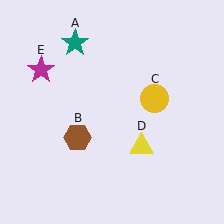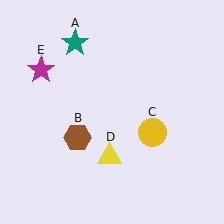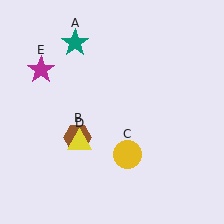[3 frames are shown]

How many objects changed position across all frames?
2 objects changed position: yellow circle (object C), yellow triangle (object D).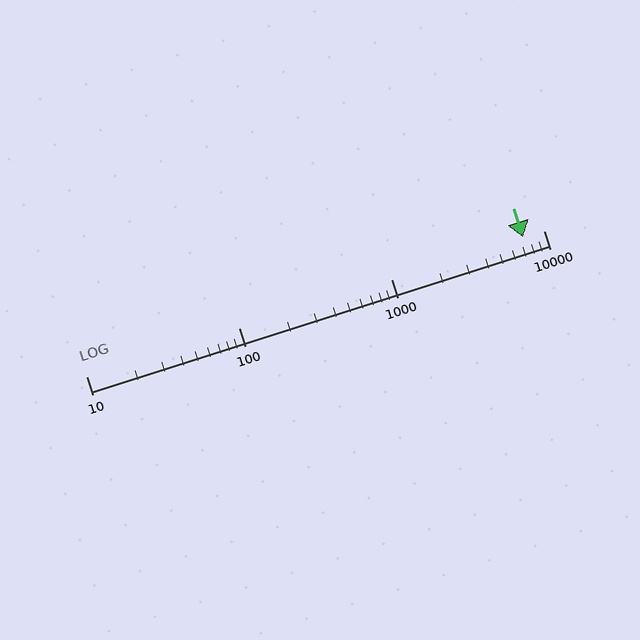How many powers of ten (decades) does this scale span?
The scale spans 3 decades, from 10 to 10000.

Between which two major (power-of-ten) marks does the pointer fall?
The pointer is between 1000 and 10000.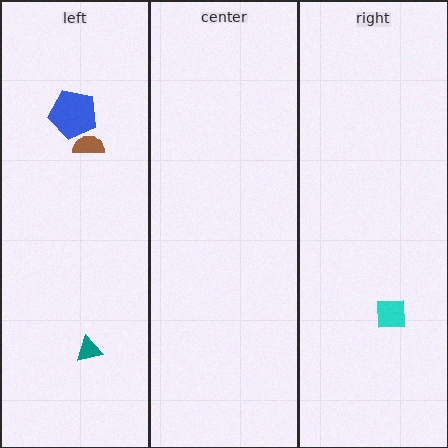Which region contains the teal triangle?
The left region.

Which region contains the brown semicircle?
The left region.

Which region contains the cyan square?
The right region.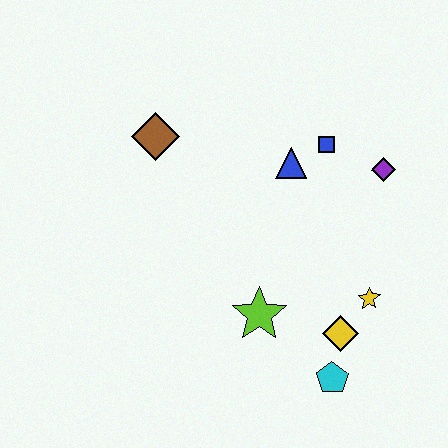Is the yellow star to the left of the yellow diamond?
No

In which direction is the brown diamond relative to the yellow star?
The brown diamond is to the left of the yellow star.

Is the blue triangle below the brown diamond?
Yes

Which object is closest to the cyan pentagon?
The yellow diamond is closest to the cyan pentagon.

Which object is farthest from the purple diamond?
The brown diamond is farthest from the purple diamond.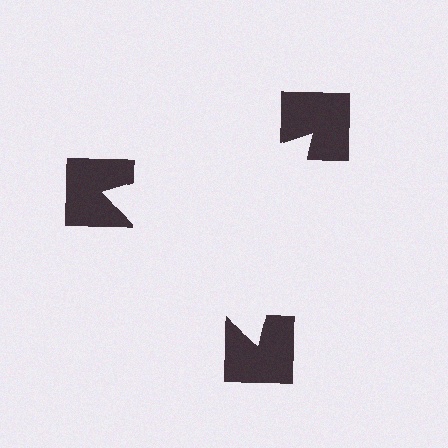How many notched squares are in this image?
There are 3 — one at each vertex of the illusory triangle.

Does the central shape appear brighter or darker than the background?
It typically appears slightly brighter than the background, even though no actual brightness change is drawn.